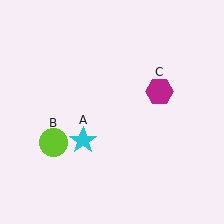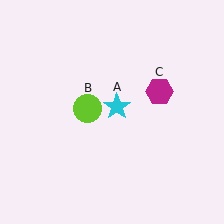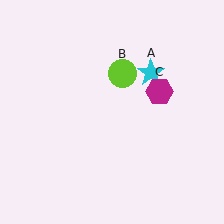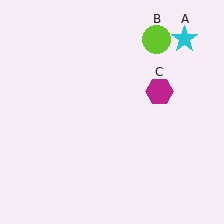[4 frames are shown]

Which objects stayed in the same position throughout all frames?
Magenta hexagon (object C) remained stationary.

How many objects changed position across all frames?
2 objects changed position: cyan star (object A), lime circle (object B).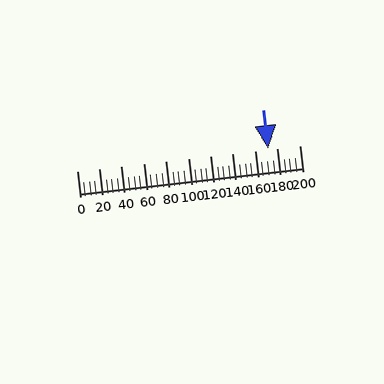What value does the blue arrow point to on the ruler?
The blue arrow points to approximately 172.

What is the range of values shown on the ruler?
The ruler shows values from 0 to 200.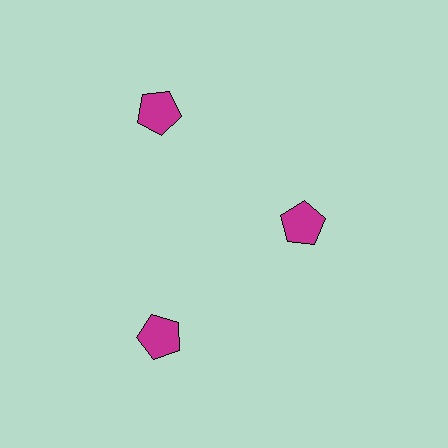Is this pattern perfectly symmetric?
No. The 3 magenta pentagons are arranged in a ring, but one element near the 3 o'clock position is pulled inward toward the center, breaking the 3-fold rotational symmetry.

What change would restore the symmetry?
The symmetry would be restored by moving it outward, back onto the ring so that all 3 pentagons sit at equal angles and equal distance from the center.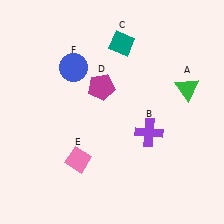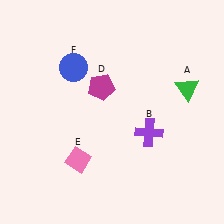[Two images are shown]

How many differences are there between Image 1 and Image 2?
There is 1 difference between the two images.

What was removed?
The teal diamond (C) was removed in Image 2.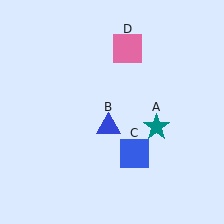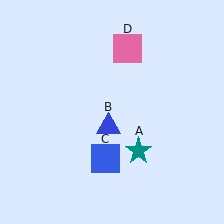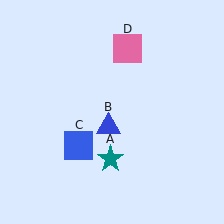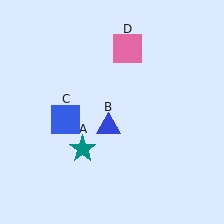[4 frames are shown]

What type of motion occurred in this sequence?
The teal star (object A), blue square (object C) rotated clockwise around the center of the scene.